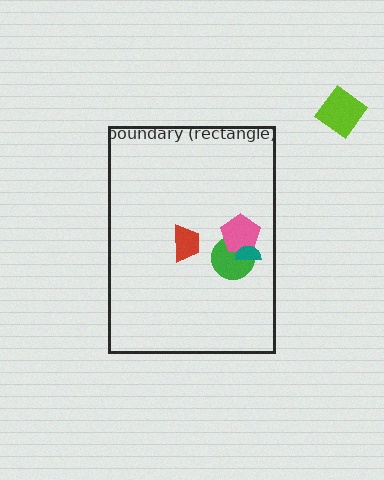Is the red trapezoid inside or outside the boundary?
Inside.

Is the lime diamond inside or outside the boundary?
Outside.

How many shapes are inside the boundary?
4 inside, 1 outside.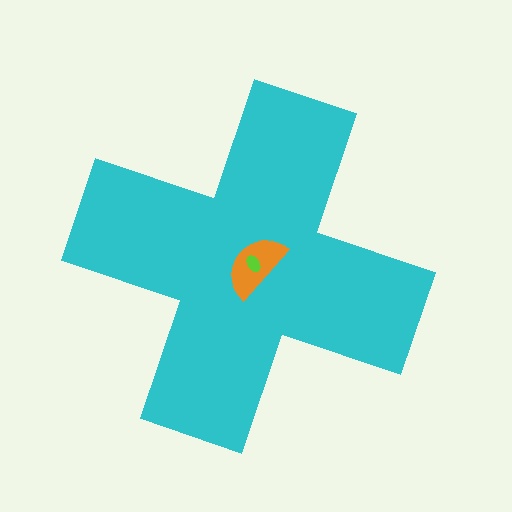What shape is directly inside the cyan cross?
The orange semicircle.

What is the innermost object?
The lime ellipse.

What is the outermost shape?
The cyan cross.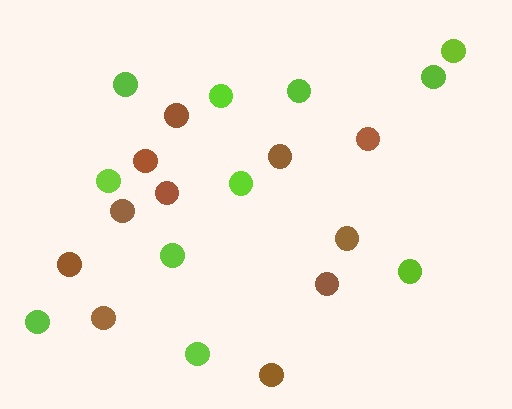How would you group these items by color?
There are 2 groups: one group of brown circles (11) and one group of lime circles (11).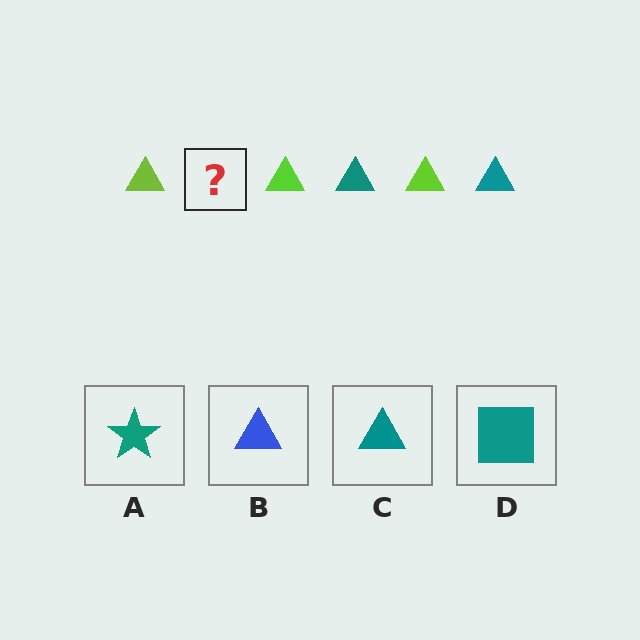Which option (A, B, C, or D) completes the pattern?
C.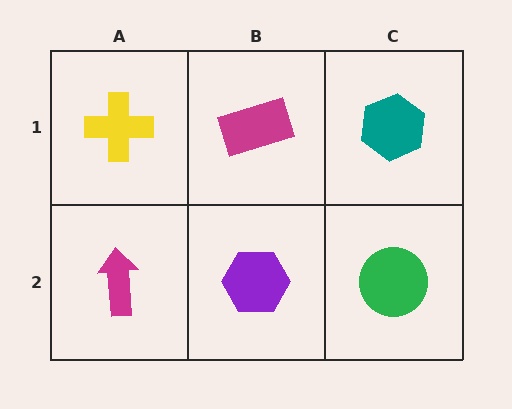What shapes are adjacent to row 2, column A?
A yellow cross (row 1, column A), a purple hexagon (row 2, column B).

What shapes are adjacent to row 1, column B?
A purple hexagon (row 2, column B), a yellow cross (row 1, column A), a teal hexagon (row 1, column C).